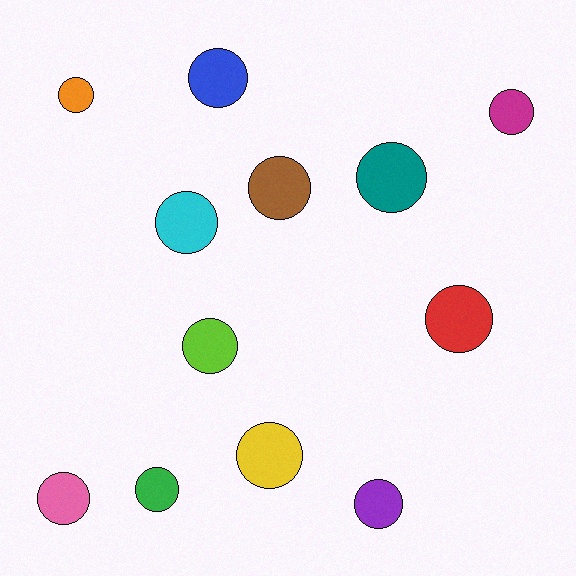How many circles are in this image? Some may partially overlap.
There are 12 circles.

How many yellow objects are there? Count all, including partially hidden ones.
There is 1 yellow object.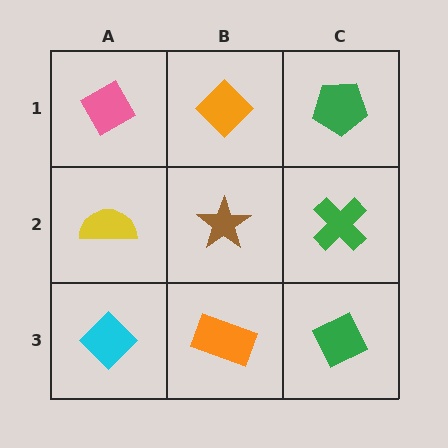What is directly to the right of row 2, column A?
A brown star.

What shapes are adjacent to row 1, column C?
A green cross (row 2, column C), an orange diamond (row 1, column B).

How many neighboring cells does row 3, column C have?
2.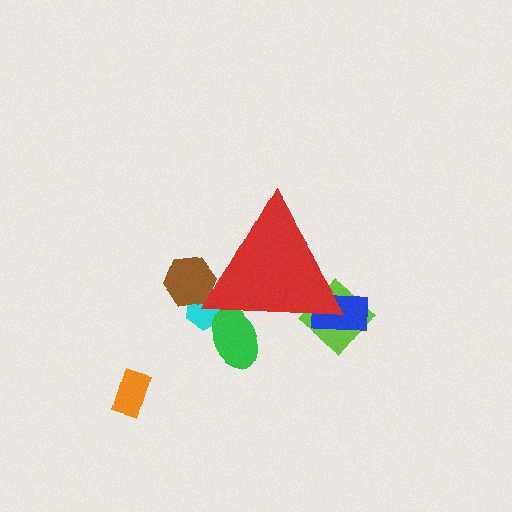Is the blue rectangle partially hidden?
Yes, the blue rectangle is partially hidden behind the red triangle.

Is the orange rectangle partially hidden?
No, the orange rectangle is fully visible.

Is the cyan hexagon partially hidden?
Yes, the cyan hexagon is partially hidden behind the red triangle.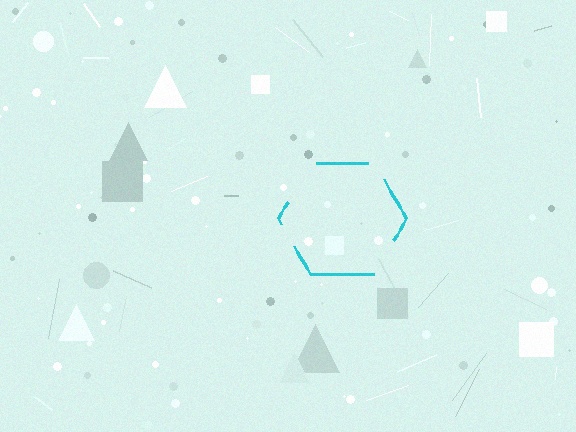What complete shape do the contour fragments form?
The contour fragments form a hexagon.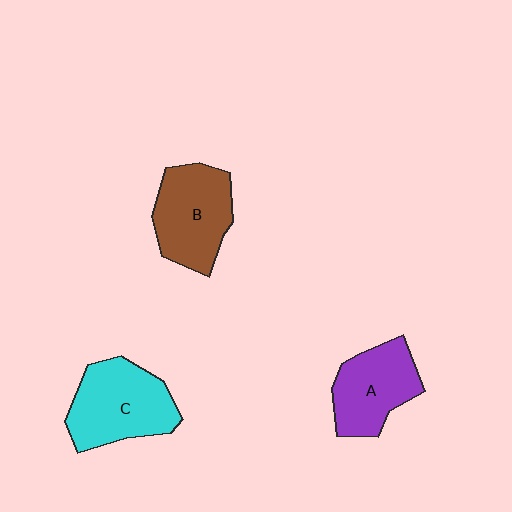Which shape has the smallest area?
Shape A (purple).